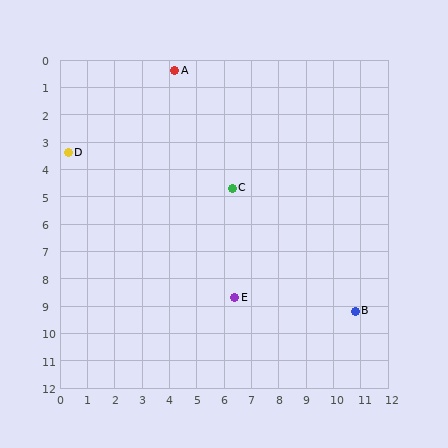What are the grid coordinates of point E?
Point E is at approximately (6.4, 8.7).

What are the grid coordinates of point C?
Point C is at approximately (6.3, 4.7).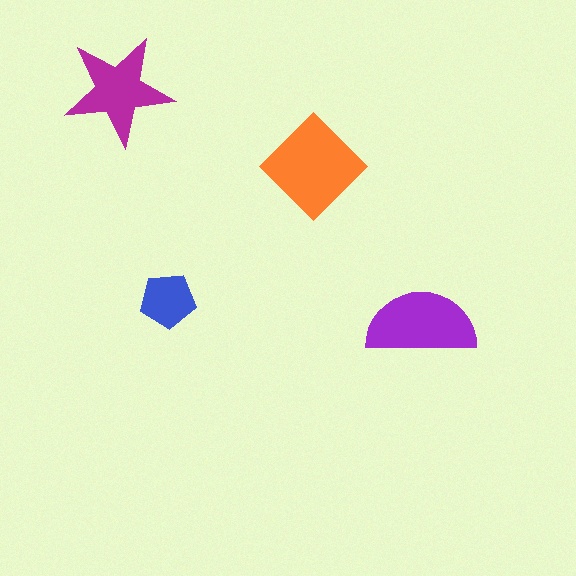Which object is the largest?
The orange diamond.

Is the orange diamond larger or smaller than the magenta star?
Larger.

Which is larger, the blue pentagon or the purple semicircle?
The purple semicircle.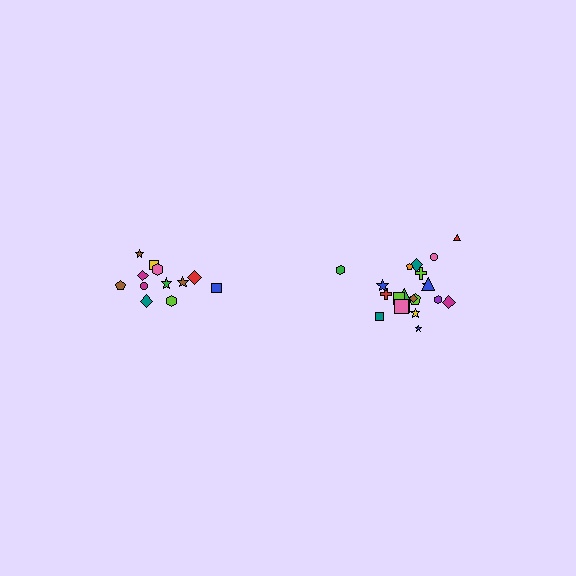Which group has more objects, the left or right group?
The right group.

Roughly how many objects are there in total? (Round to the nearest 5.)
Roughly 35 objects in total.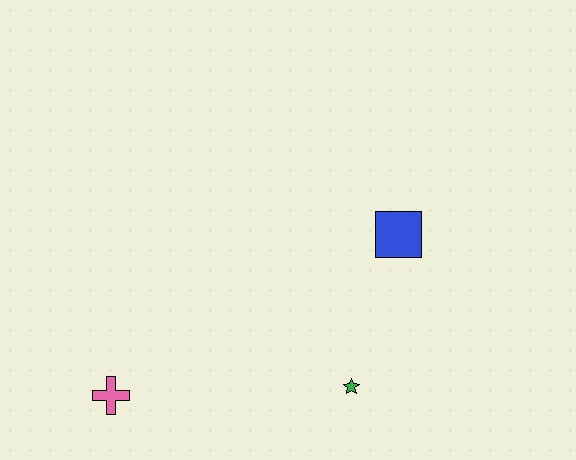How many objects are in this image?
There are 3 objects.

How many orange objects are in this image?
There are no orange objects.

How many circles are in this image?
There are no circles.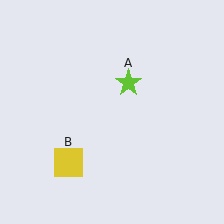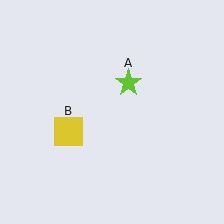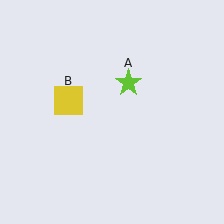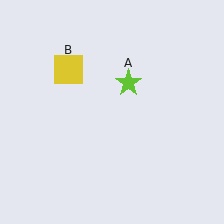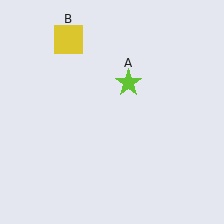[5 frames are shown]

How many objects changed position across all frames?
1 object changed position: yellow square (object B).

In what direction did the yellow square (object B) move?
The yellow square (object B) moved up.